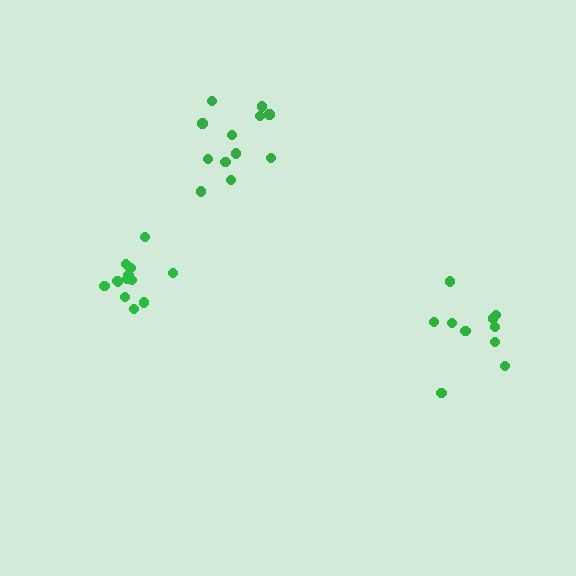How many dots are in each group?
Group 1: 13 dots, Group 2: 10 dots, Group 3: 12 dots (35 total).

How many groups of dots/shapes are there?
There are 3 groups.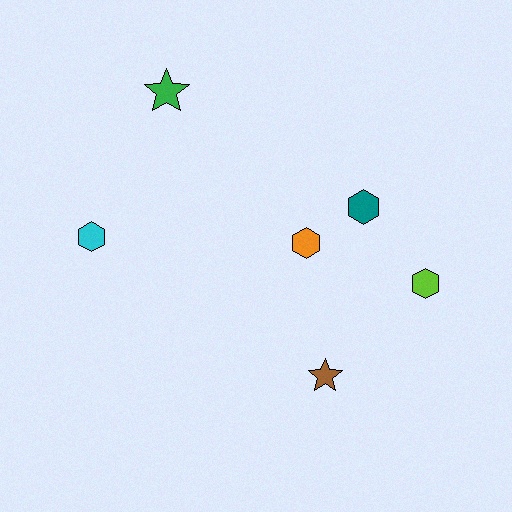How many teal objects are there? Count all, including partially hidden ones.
There is 1 teal object.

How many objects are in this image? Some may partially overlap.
There are 6 objects.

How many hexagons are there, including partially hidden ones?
There are 4 hexagons.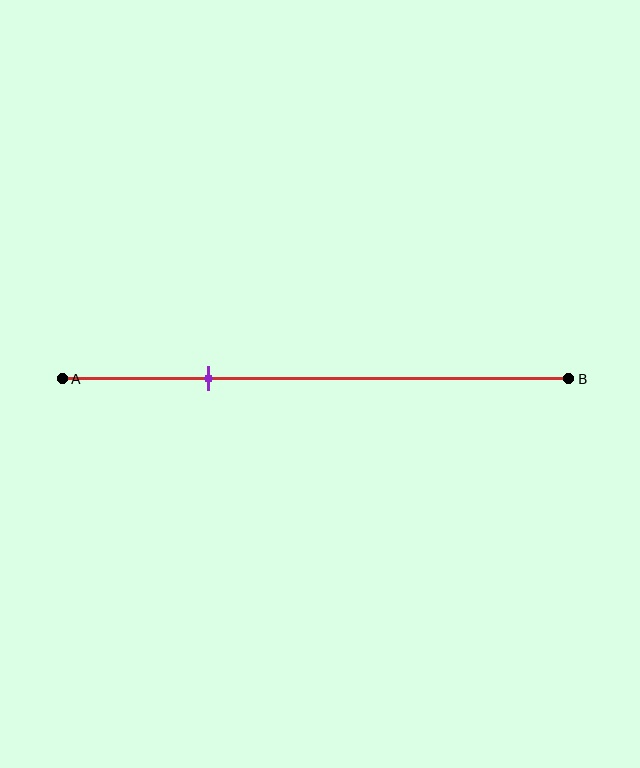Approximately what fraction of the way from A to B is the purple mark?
The purple mark is approximately 30% of the way from A to B.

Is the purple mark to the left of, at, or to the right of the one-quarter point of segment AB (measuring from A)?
The purple mark is to the right of the one-quarter point of segment AB.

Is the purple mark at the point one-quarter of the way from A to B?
No, the mark is at about 30% from A, not at the 25% one-quarter point.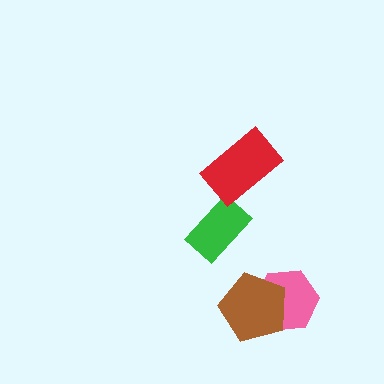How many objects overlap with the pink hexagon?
1 object overlaps with the pink hexagon.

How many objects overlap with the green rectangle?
0 objects overlap with the green rectangle.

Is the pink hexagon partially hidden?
Yes, it is partially covered by another shape.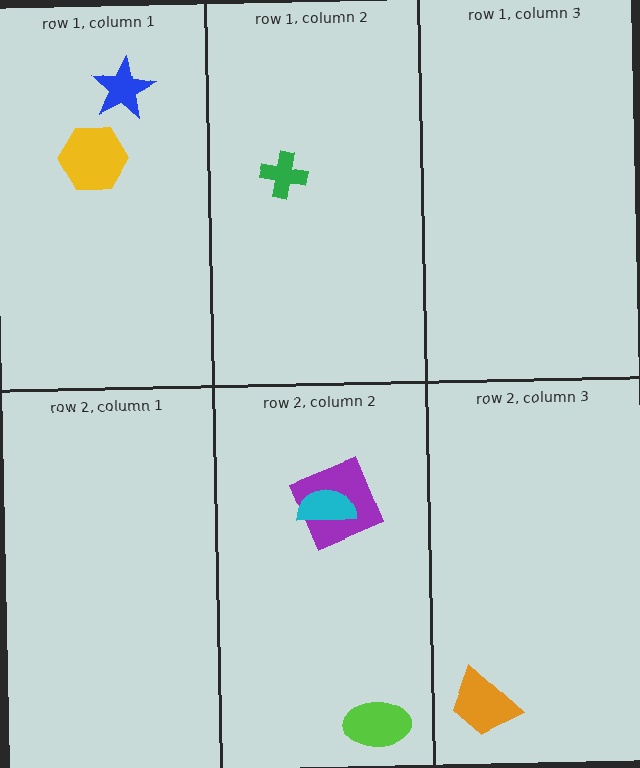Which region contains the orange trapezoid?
The row 2, column 3 region.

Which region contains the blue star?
The row 1, column 1 region.